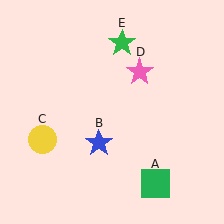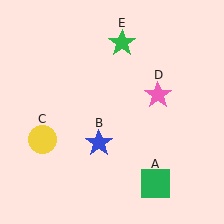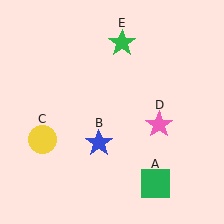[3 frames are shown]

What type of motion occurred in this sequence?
The pink star (object D) rotated clockwise around the center of the scene.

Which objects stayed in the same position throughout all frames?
Green square (object A) and blue star (object B) and yellow circle (object C) and green star (object E) remained stationary.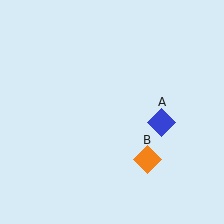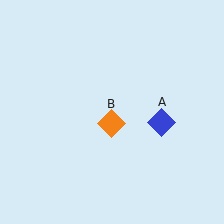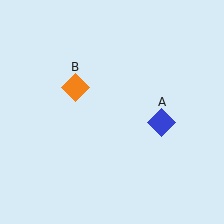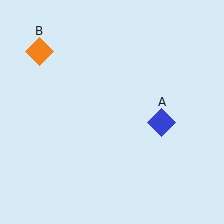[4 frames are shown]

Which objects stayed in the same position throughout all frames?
Blue diamond (object A) remained stationary.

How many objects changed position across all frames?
1 object changed position: orange diamond (object B).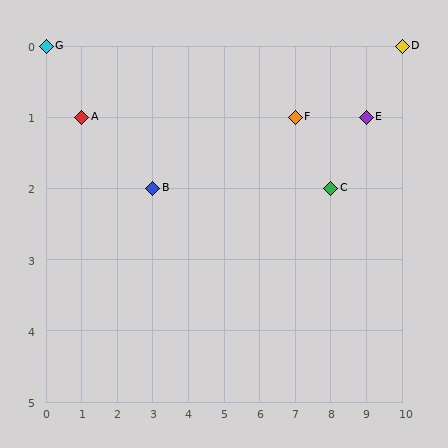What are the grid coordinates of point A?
Point A is at grid coordinates (1, 1).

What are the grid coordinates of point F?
Point F is at grid coordinates (7, 1).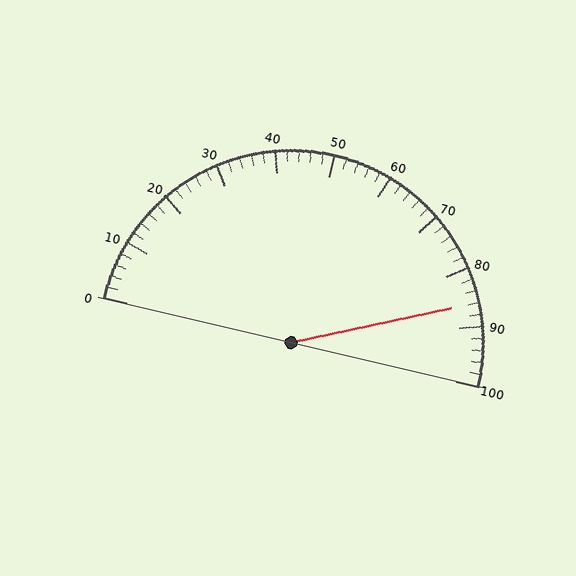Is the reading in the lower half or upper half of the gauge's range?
The reading is in the upper half of the range (0 to 100).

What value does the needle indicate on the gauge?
The needle indicates approximately 86.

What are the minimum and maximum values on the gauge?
The gauge ranges from 0 to 100.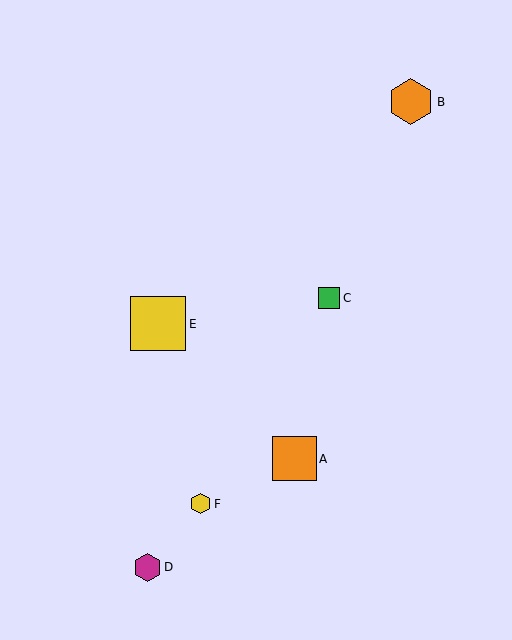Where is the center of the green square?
The center of the green square is at (329, 298).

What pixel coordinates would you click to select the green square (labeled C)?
Click at (329, 298) to select the green square C.